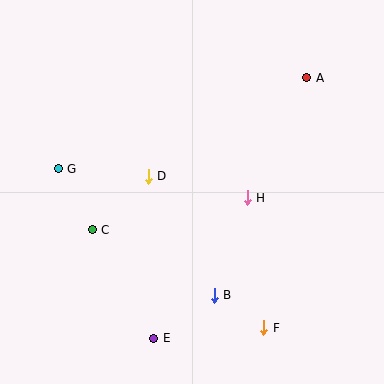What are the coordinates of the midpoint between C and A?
The midpoint between C and A is at (199, 154).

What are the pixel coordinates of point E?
Point E is at (154, 338).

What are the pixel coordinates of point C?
Point C is at (92, 230).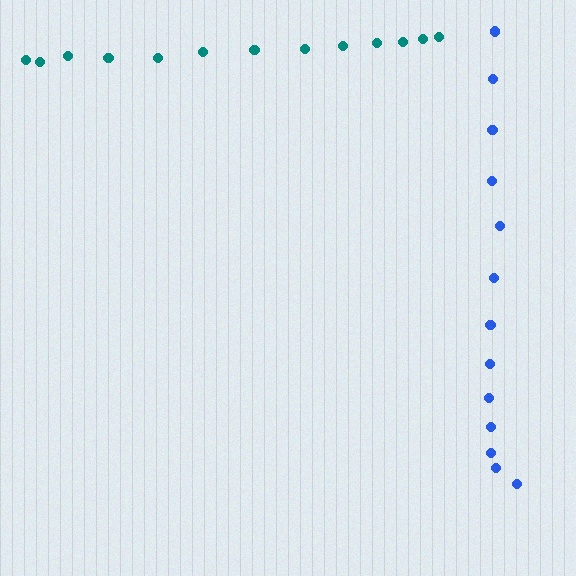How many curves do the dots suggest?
There are 2 distinct paths.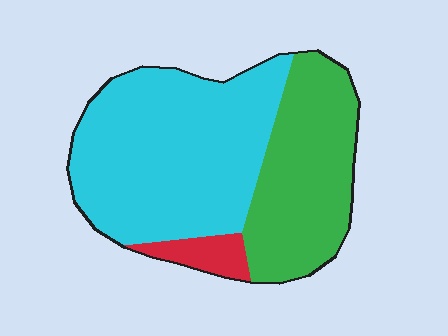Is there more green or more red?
Green.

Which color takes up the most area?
Cyan, at roughly 60%.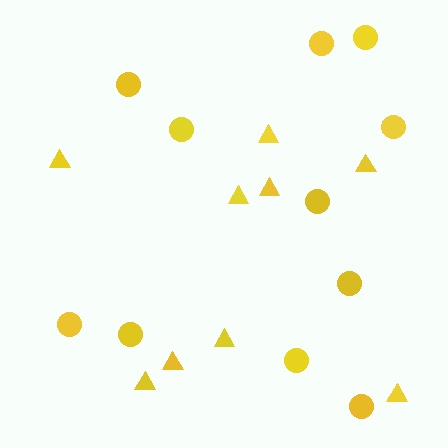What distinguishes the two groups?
There are 2 groups: one group of triangles (9) and one group of circles (11).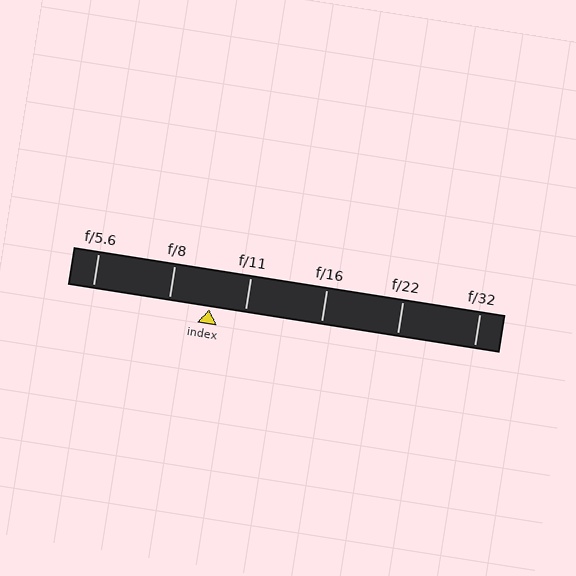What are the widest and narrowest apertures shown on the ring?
The widest aperture shown is f/5.6 and the narrowest is f/32.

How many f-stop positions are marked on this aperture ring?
There are 6 f-stop positions marked.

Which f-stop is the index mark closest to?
The index mark is closest to f/11.